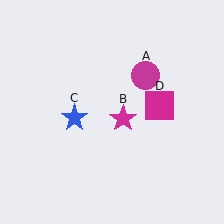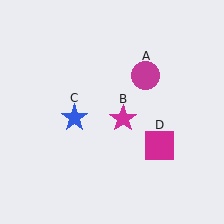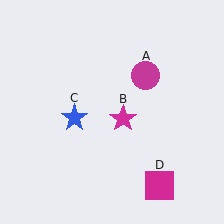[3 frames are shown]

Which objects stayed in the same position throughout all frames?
Magenta circle (object A) and magenta star (object B) and blue star (object C) remained stationary.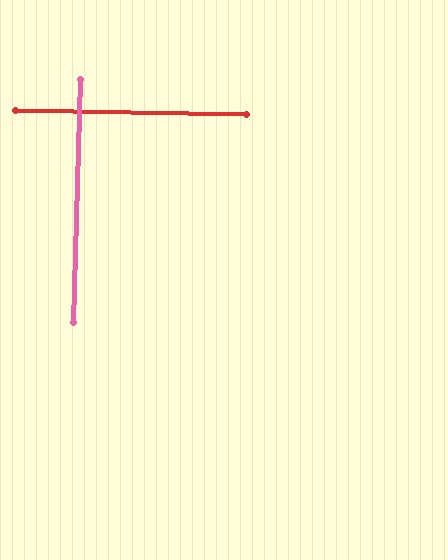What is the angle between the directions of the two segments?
Approximately 89 degrees.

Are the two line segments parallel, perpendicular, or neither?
Perpendicular — they meet at approximately 89°.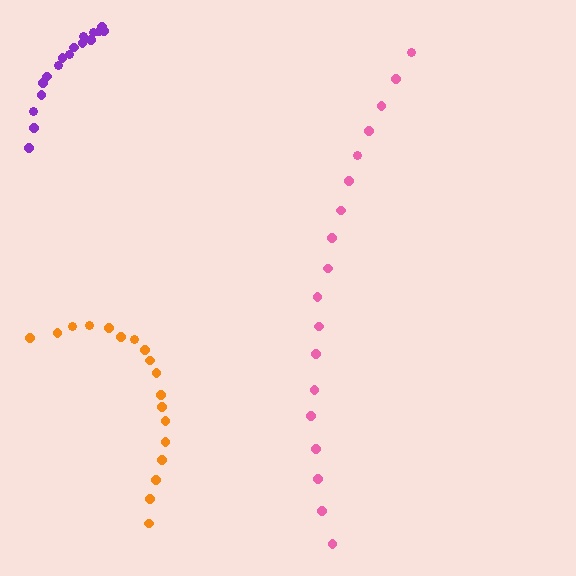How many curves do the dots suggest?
There are 3 distinct paths.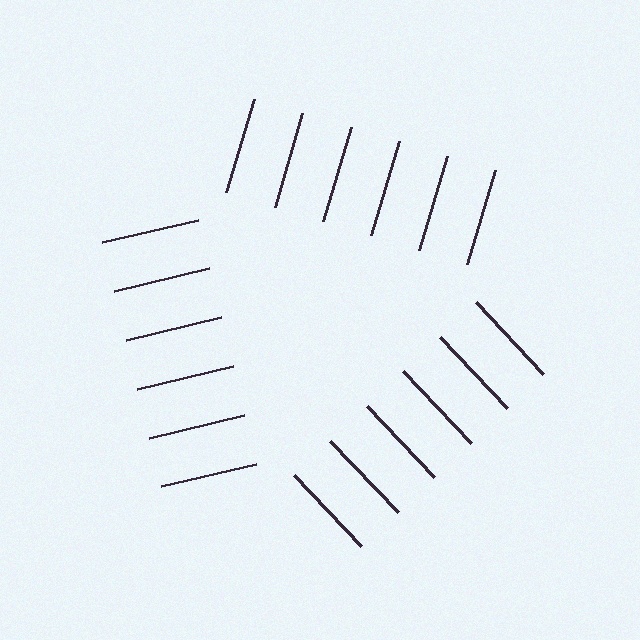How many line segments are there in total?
18 — 6 along each of the 3 edges.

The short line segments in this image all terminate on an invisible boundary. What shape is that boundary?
An illusory triangle — the line segments terminate on its edges but no continuous stroke is drawn.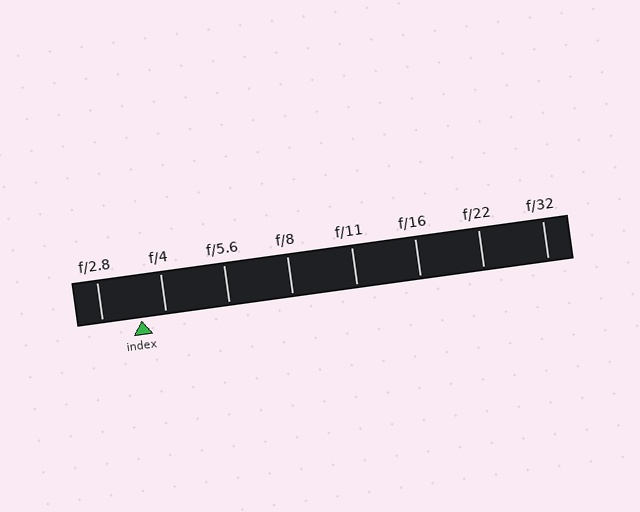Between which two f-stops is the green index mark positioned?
The index mark is between f/2.8 and f/4.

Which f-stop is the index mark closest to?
The index mark is closest to f/4.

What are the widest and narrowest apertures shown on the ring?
The widest aperture shown is f/2.8 and the narrowest is f/32.